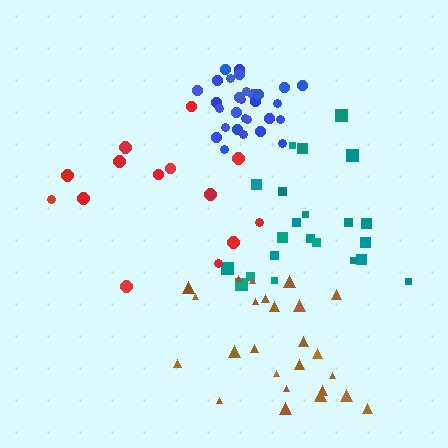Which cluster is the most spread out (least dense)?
Red.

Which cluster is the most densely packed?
Blue.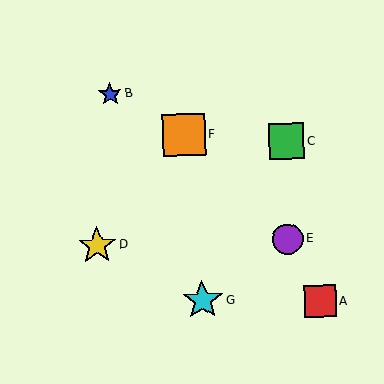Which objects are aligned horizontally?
Objects D, E are aligned horizontally.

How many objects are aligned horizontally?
2 objects (D, E) are aligned horizontally.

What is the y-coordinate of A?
Object A is at y≈301.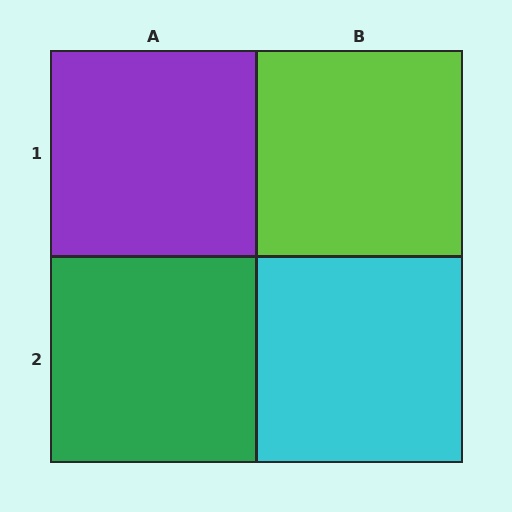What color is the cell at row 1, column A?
Purple.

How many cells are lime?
1 cell is lime.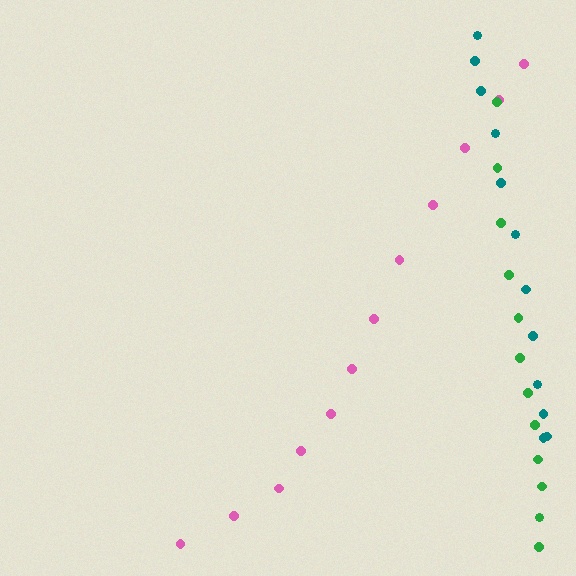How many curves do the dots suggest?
There are 3 distinct paths.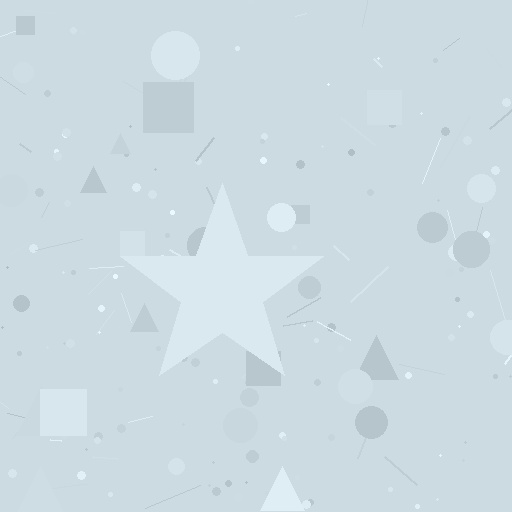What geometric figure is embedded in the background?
A star is embedded in the background.